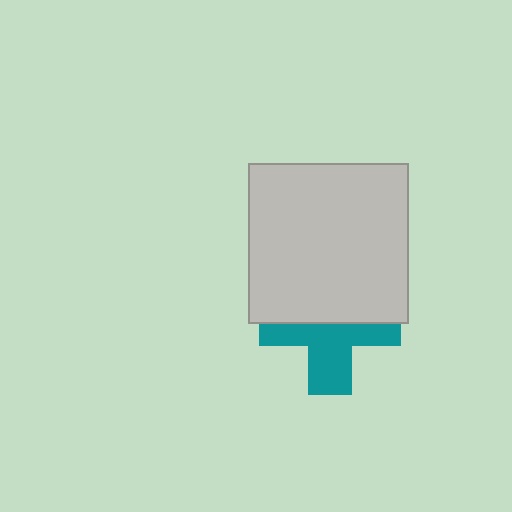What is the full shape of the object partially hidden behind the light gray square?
The partially hidden object is a teal cross.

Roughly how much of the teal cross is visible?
About half of it is visible (roughly 50%).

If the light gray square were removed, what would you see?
You would see the complete teal cross.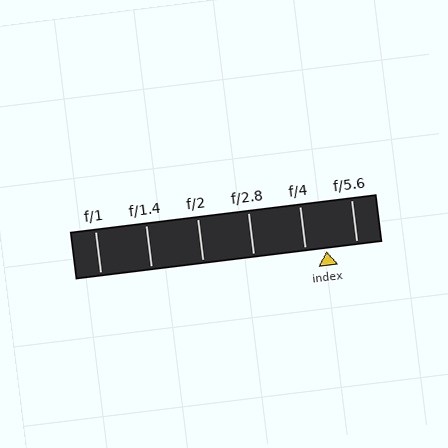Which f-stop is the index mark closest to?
The index mark is closest to f/4.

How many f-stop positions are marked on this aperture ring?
There are 6 f-stop positions marked.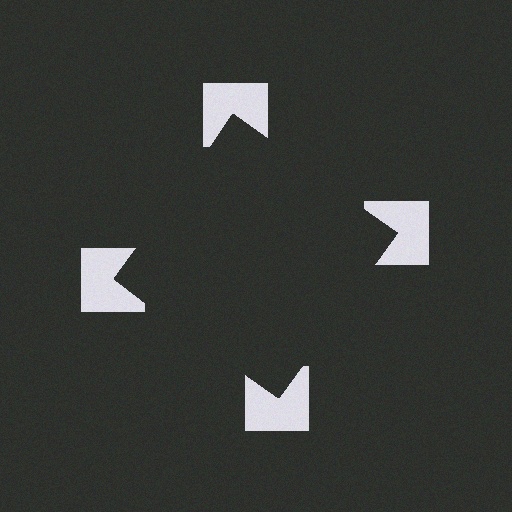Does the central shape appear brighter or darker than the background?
It typically appears slightly darker than the background, even though no actual brightness change is drawn.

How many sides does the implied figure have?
4 sides.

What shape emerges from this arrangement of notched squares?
An illusory square — its edges are inferred from the aligned wedge cuts in the notched squares, not physically drawn.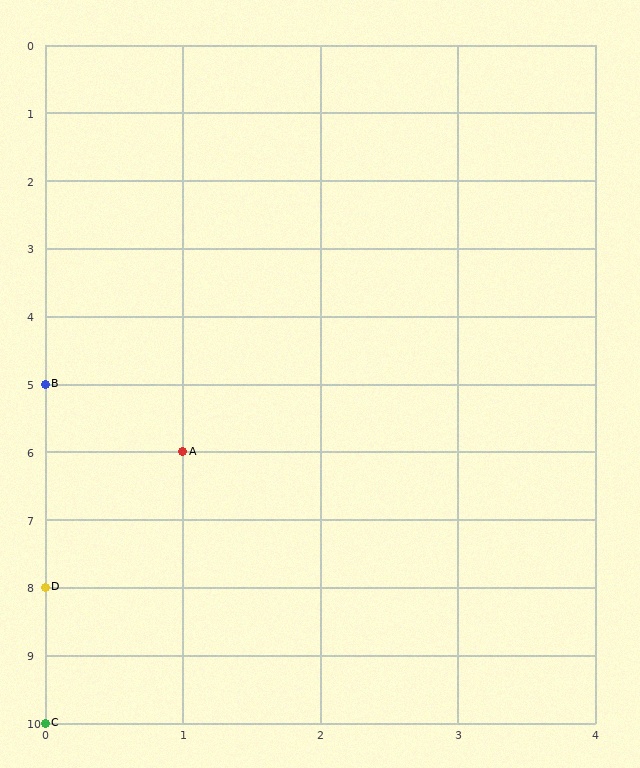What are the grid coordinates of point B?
Point B is at grid coordinates (0, 5).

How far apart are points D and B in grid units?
Points D and B are 3 rows apart.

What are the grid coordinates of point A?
Point A is at grid coordinates (1, 6).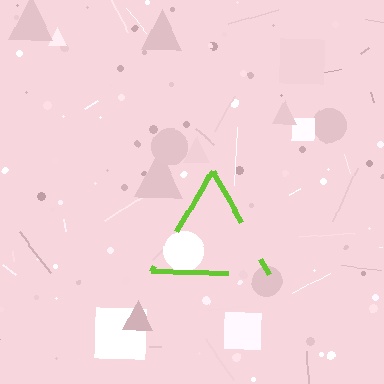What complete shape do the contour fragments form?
The contour fragments form a triangle.